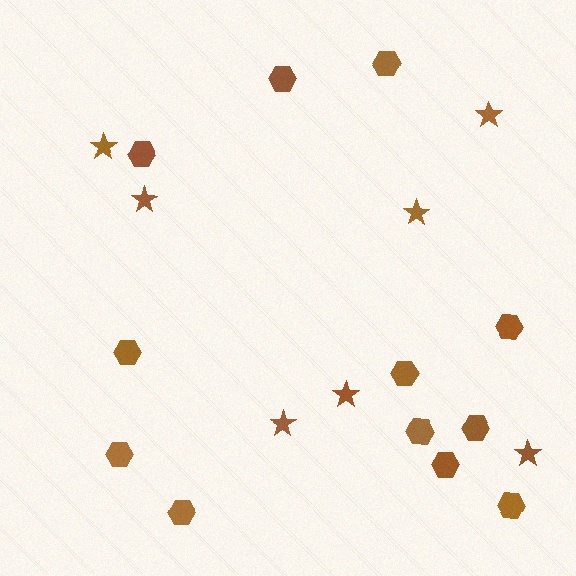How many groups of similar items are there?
There are 2 groups: one group of stars (7) and one group of hexagons (12).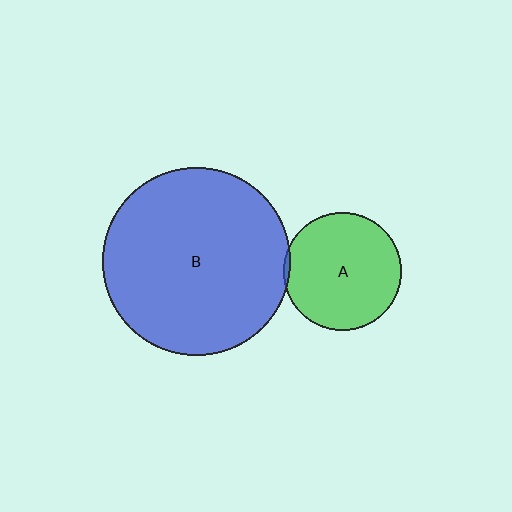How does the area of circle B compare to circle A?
Approximately 2.5 times.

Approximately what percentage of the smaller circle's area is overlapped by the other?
Approximately 5%.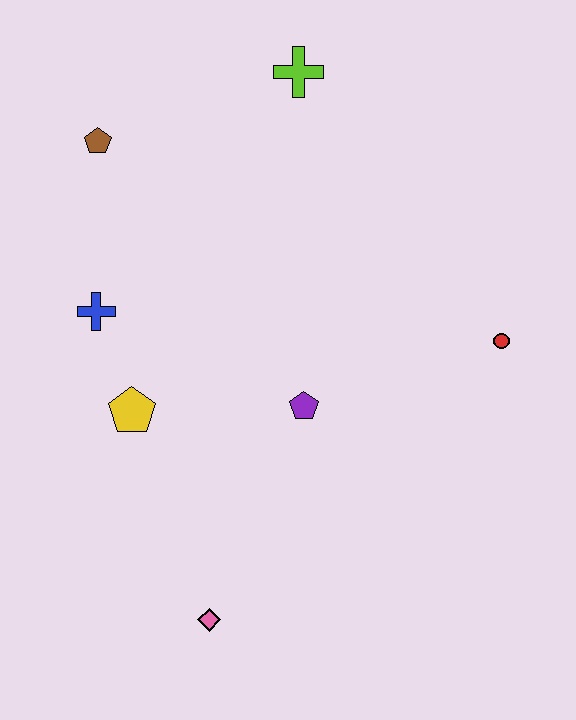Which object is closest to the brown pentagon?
The blue cross is closest to the brown pentagon.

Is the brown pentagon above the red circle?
Yes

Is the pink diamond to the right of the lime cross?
No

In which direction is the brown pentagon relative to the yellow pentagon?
The brown pentagon is above the yellow pentagon.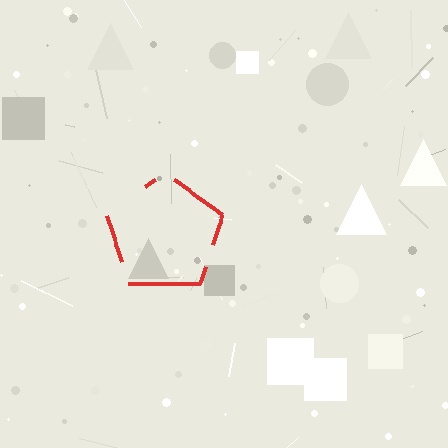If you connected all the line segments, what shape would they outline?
They would outline a pentagon.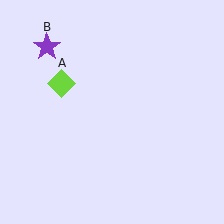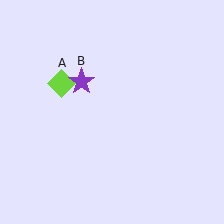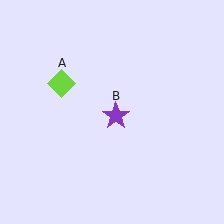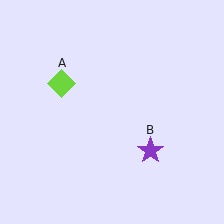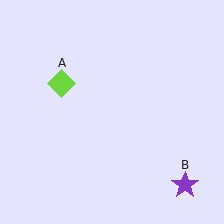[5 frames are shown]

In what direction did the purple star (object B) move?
The purple star (object B) moved down and to the right.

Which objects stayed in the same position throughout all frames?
Lime diamond (object A) remained stationary.